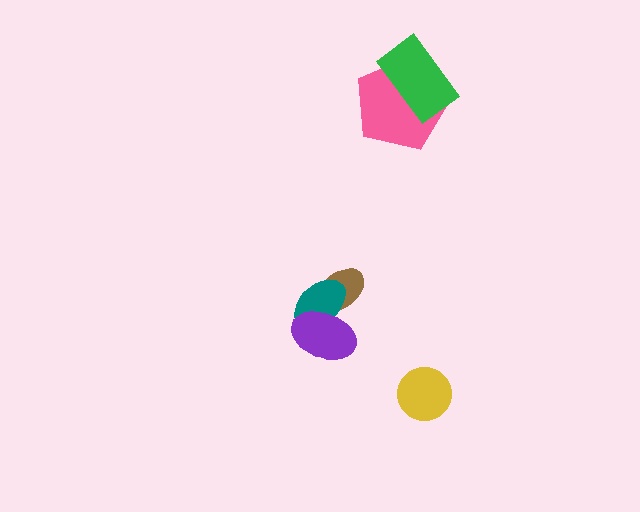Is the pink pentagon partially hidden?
Yes, it is partially covered by another shape.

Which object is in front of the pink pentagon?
The green rectangle is in front of the pink pentagon.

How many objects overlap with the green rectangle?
1 object overlaps with the green rectangle.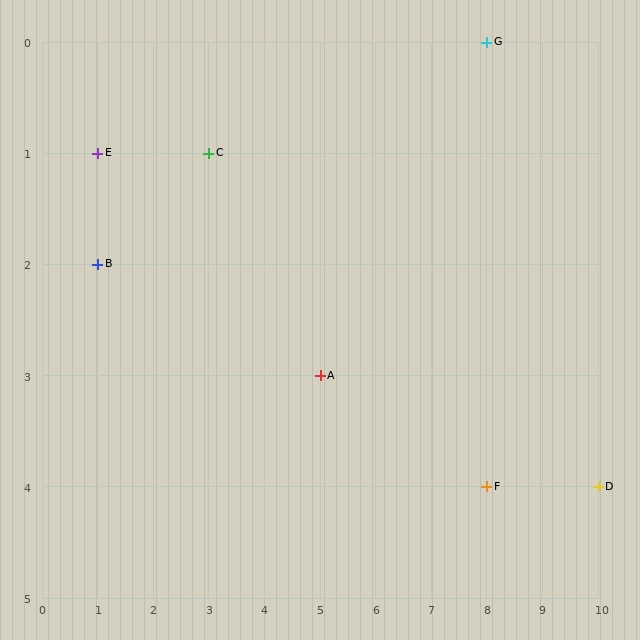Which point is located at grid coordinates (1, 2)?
Point B is at (1, 2).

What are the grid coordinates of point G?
Point G is at grid coordinates (8, 0).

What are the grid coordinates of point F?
Point F is at grid coordinates (8, 4).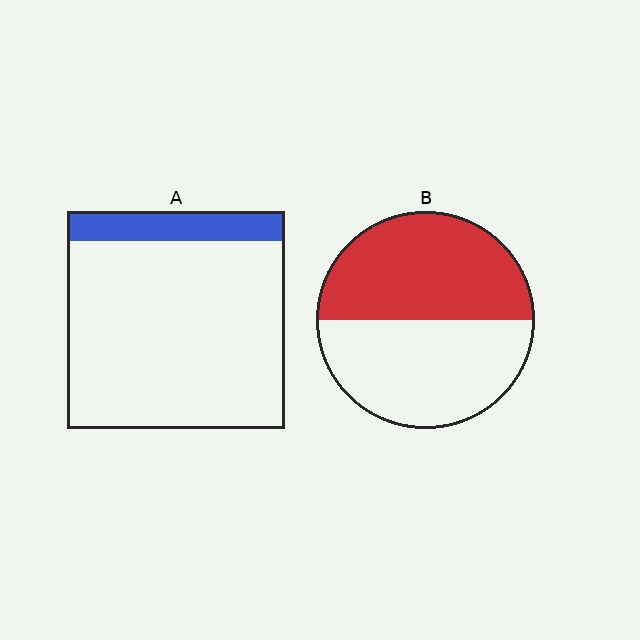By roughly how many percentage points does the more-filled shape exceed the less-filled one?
By roughly 35 percentage points (B over A).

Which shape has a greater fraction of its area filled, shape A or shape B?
Shape B.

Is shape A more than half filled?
No.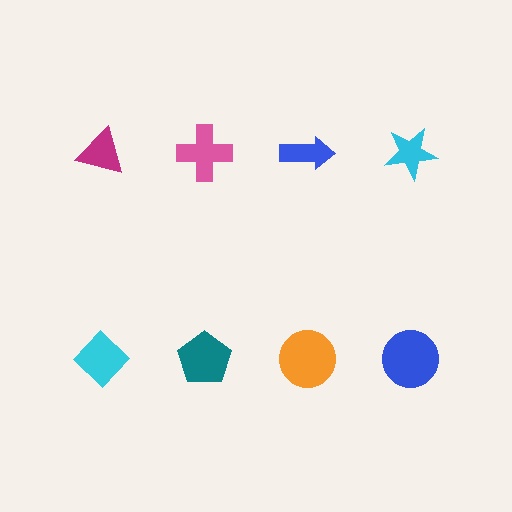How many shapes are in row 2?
4 shapes.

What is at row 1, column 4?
A cyan star.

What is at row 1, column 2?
A pink cross.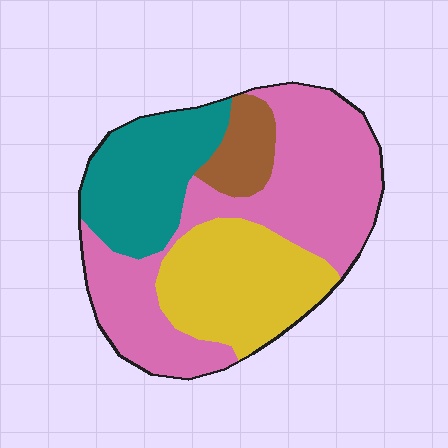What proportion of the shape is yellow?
Yellow covers roughly 25% of the shape.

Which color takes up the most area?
Pink, at roughly 45%.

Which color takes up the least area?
Brown, at roughly 10%.